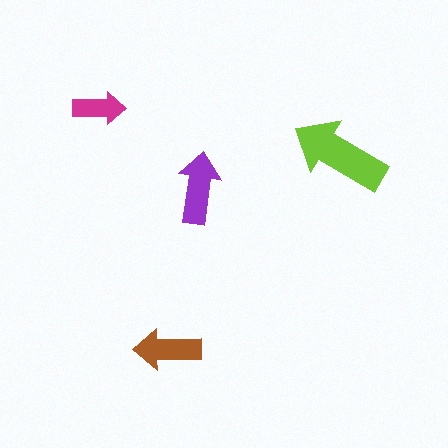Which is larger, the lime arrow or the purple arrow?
The lime one.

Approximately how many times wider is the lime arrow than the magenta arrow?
About 2 times wider.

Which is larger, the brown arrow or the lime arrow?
The lime one.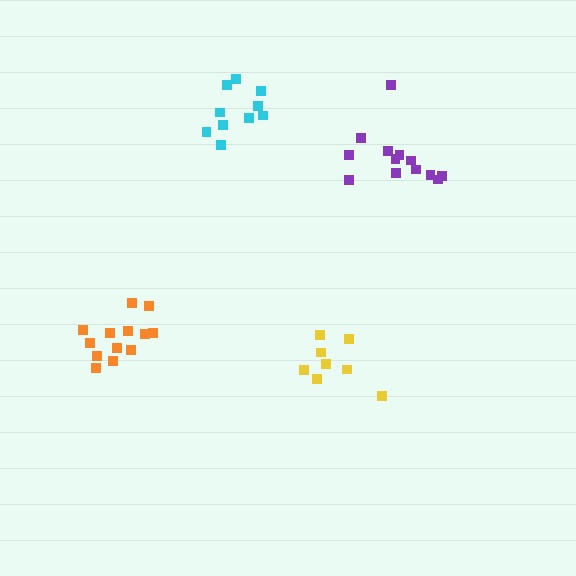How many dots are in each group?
Group 1: 8 dots, Group 2: 13 dots, Group 3: 14 dots, Group 4: 10 dots (45 total).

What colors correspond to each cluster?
The clusters are colored: yellow, purple, orange, cyan.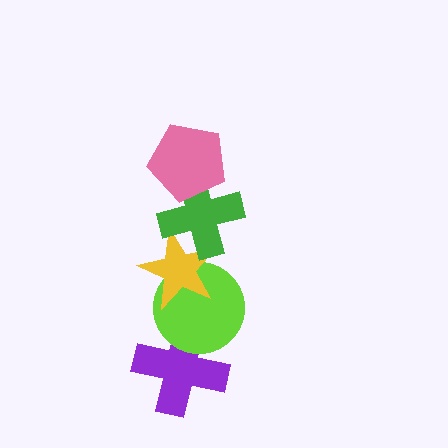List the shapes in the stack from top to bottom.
From top to bottom: the pink pentagon, the green cross, the yellow star, the lime circle, the purple cross.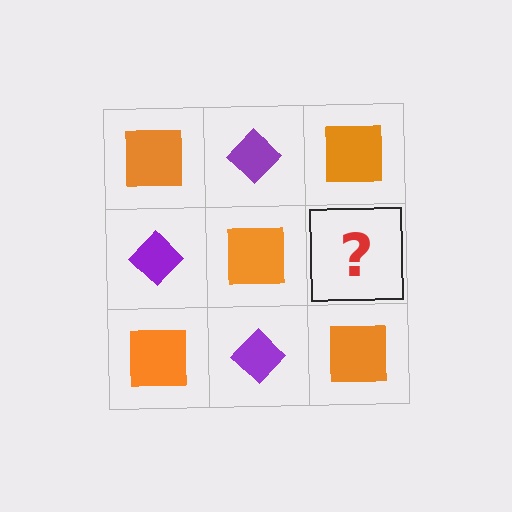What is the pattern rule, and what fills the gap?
The rule is that it alternates orange square and purple diamond in a checkerboard pattern. The gap should be filled with a purple diamond.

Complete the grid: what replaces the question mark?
The question mark should be replaced with a purple diamond.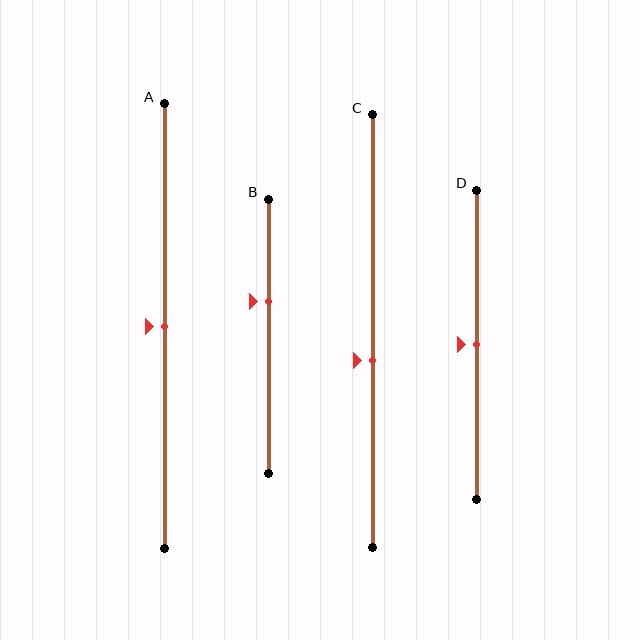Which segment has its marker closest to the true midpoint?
Segment A has its marker closest to the true midpoint.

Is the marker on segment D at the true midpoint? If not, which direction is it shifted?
Yes, the marker on segment D is at the true midpoint.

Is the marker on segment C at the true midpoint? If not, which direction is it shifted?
No, the marker on segment C is shifted downward by about 7% of the segment length.